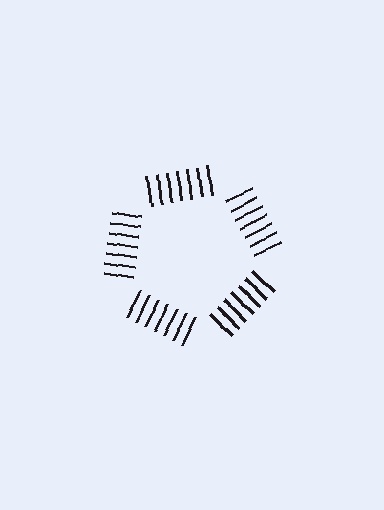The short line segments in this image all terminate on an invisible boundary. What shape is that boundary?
An illusory pentagon — the line segments terminate on its edges but no continuous stroke is drawn.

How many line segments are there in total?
35 — 7 along each of the 5 edges.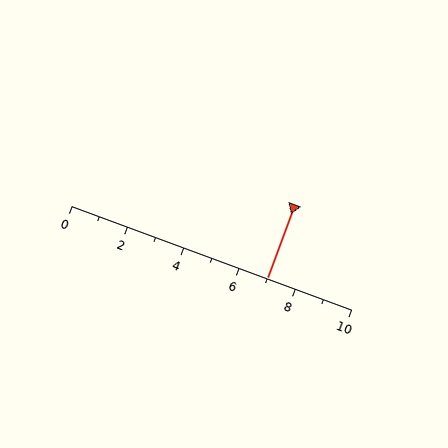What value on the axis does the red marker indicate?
The marker indicates approximately 7.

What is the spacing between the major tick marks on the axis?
The major ticks are spaced 2 apart.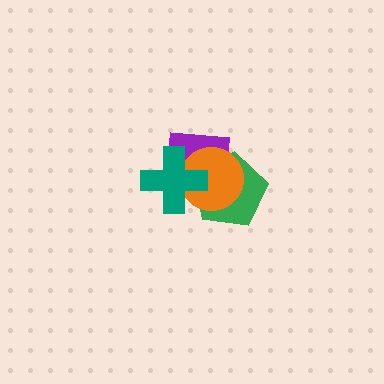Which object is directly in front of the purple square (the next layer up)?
The green pentagon is directly in front of the purple square.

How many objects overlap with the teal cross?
3 objects overlap with the teal cross.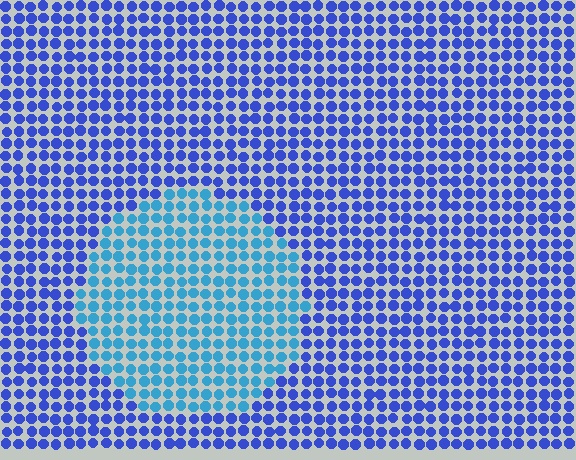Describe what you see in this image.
The image is filled with small blue elements in a uniform arrangement. A circle-shaped region is visible where the elements are tinted to a slightly different hue, forming a subtle color boundary.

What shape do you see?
I see a circle.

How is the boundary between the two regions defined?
The boundary is defined purely by a slight shift in hue (about 35 degrees). Spacing, size, and orientation are identical on both sides.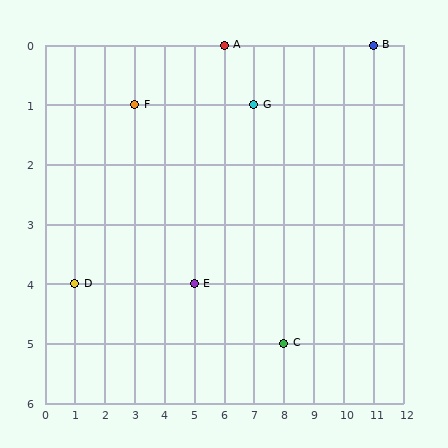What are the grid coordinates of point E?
Point E is at grid coordinates (5, 4).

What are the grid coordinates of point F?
Point F is at grid coordinates (3, 1).